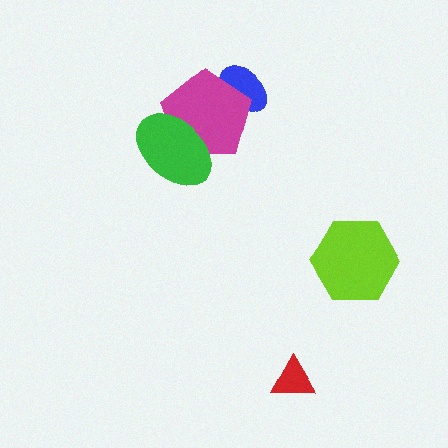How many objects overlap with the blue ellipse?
1 object overlaps with the blue ellipse.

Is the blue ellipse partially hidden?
Yes, it is partially covered by another shape.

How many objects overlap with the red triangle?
0 objects overlap with the red triangle.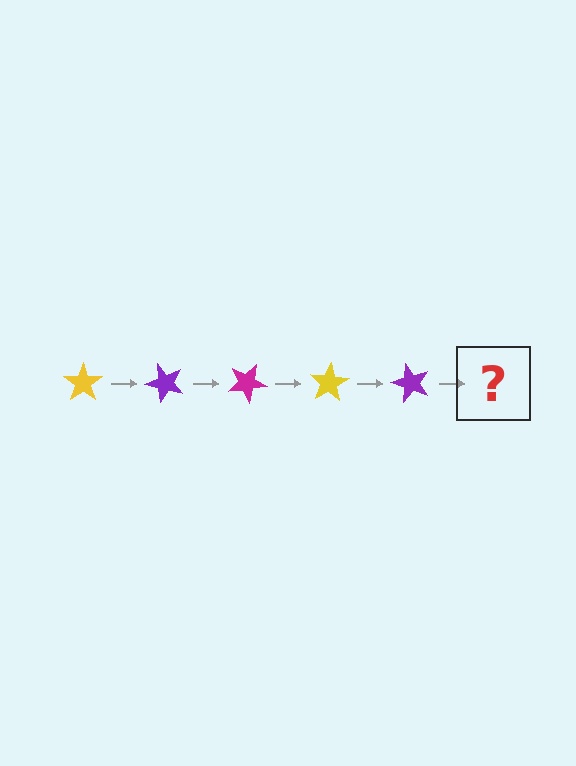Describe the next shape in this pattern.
It should be a magenta star, rotated 250 degrees from the start.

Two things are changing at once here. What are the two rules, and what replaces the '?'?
The two rules are that it rotates 50 degrees each step and the color cycles through yellow, purple, and magenta. The '?' should be a magenta star, rotated 250 degrees from the start.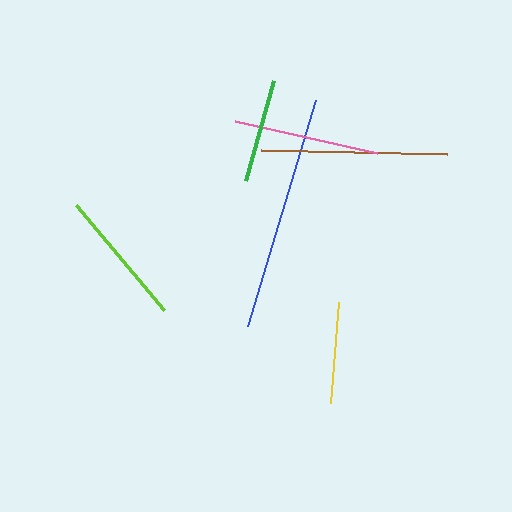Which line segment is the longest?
The blue line is the longest at approximately 237 pixels.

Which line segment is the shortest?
The yellow line is the shortest at approximately 101 pixels.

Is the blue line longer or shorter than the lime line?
The blue line is longer than the lime line.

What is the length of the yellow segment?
The yellow segment is approximately 101 pixels long.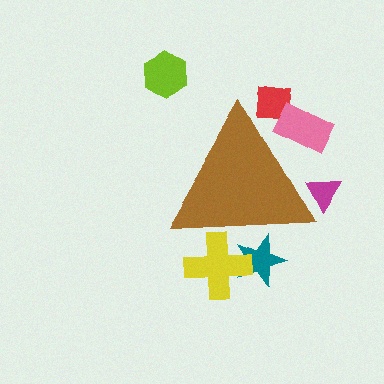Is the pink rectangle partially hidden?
Yes, the pink rectangle is partially hidden behind the brown triangle.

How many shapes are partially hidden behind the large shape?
5 shapes are partially hidden.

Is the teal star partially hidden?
Yes, the teal star is partially hidden behind the brown triangle.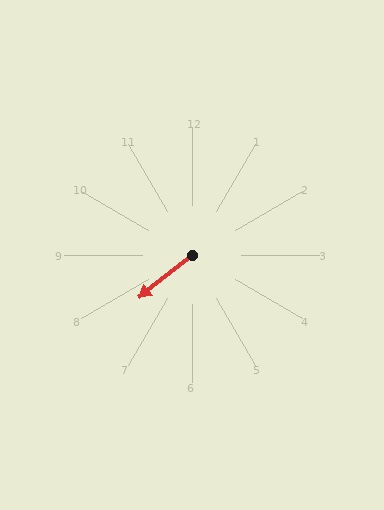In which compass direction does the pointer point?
Southwest.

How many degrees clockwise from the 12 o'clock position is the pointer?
Approximately 231 degrees.